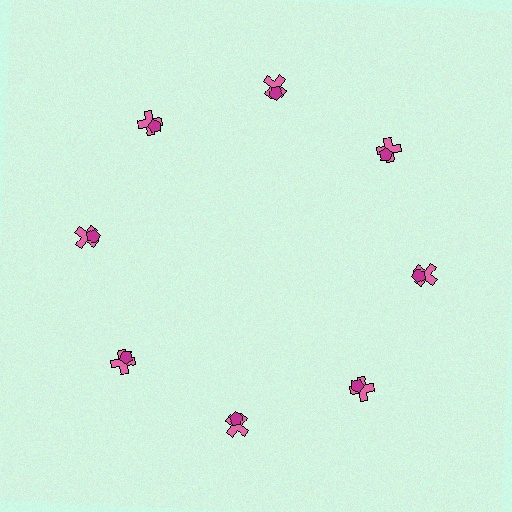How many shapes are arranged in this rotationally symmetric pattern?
There are 16 shapes, arranged in 8 groups of 2.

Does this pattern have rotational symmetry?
Yes, this pattern has 8-fold rotational symmetry. It looks the same after rotating 45 degrees around the center.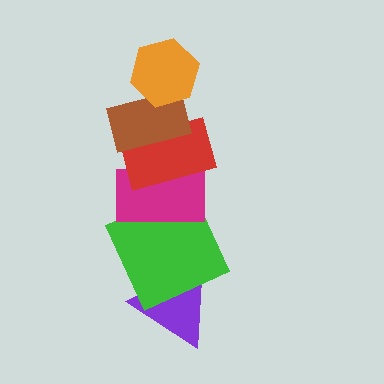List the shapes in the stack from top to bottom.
From top to bottom: the orange hexagon, the brown rectangle, the red rectangle, the magenta rectangle, the green square, the purple triangle.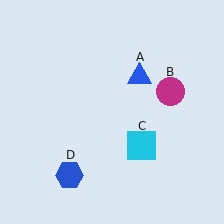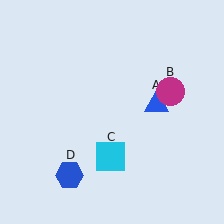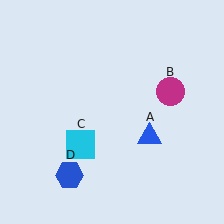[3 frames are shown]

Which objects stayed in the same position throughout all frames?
Magenta circle (object B) and blue hexagon (object D) remained stationary.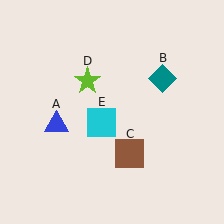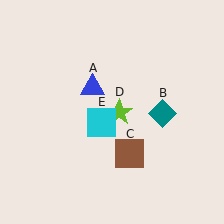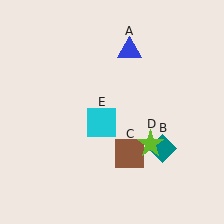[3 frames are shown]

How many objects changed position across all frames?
3 objects changed position: blue triangle (object A), teal diamond (object B), lime star (object D).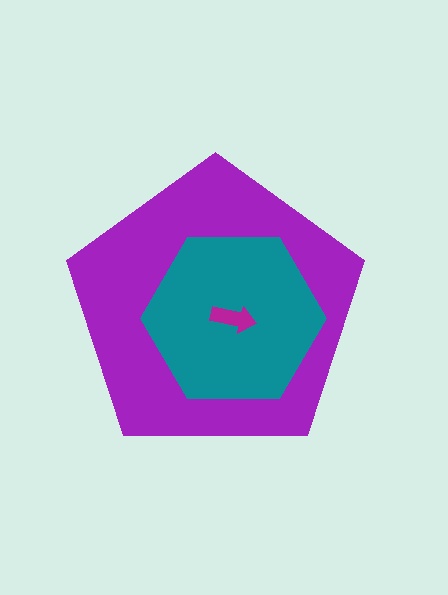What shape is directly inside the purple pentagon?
The teal hexagon.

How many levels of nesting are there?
3.